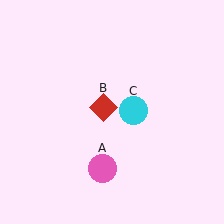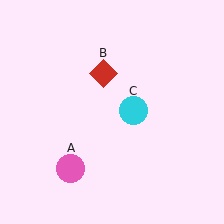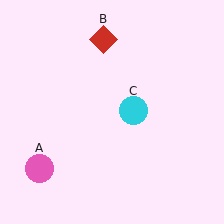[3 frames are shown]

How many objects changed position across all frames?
2 objects changed position: pink circle (object A), red diamond (object B).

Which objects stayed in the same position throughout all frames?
Cyan circle (object C) remained stationary.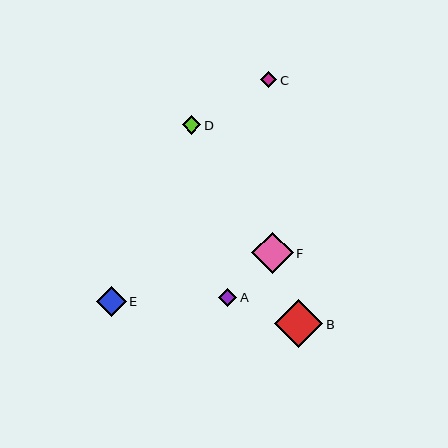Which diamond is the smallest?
Diamond C is the smallest with a size of approximately 16 pixels.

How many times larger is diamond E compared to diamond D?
Diamond E is approximately 1.6 times the size of diamond D.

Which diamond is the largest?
Diamond B is the largest with a size of approximately 49 pixels.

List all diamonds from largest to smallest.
From largest to smallest: B, F, E, D, A, C.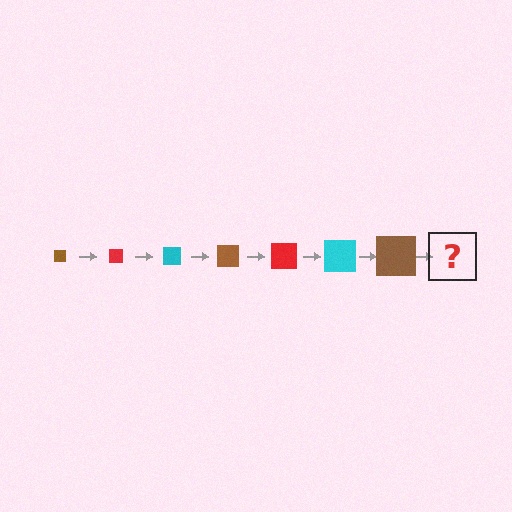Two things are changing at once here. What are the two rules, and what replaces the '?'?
The two rules are that the square grows larger each step and the color cycles through brown, red, and cyan. The '?' should be a red square, larger than the previous one.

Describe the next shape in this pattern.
It should be a red square, larger than the previous one.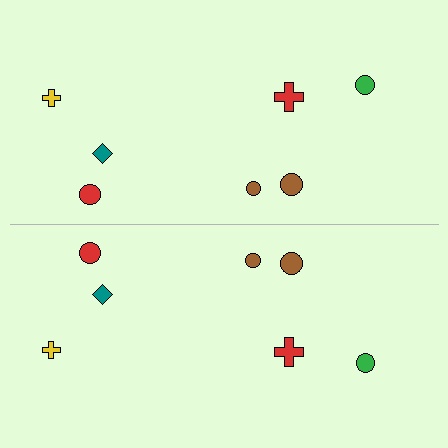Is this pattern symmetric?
Yes, this pattern has bilateral (reflection) symmetry.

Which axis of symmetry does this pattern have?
The pattern has a horizontal axis of symmetry running through the center of the image.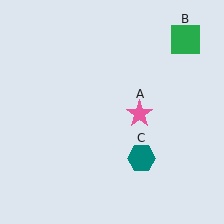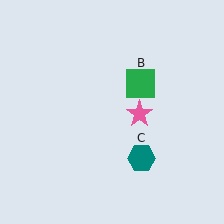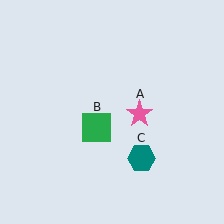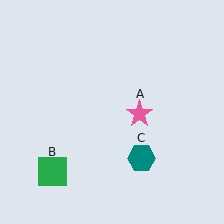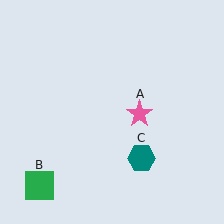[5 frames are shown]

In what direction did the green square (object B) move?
The green square (object B) moved down and to the left.